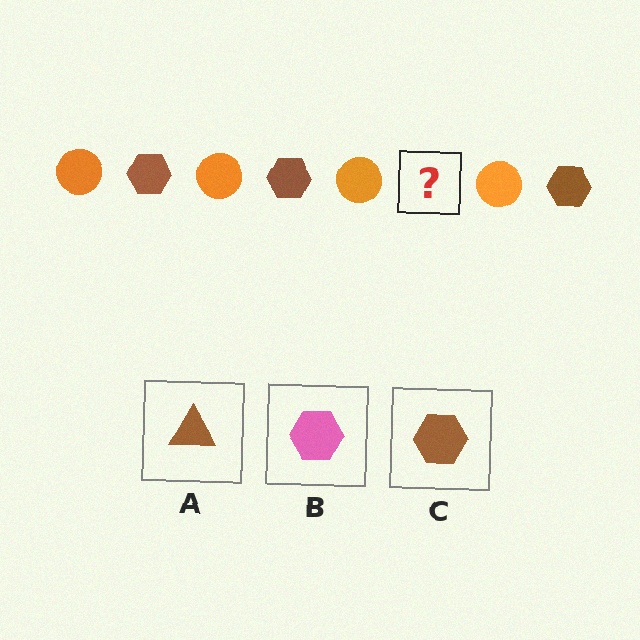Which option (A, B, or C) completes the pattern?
C.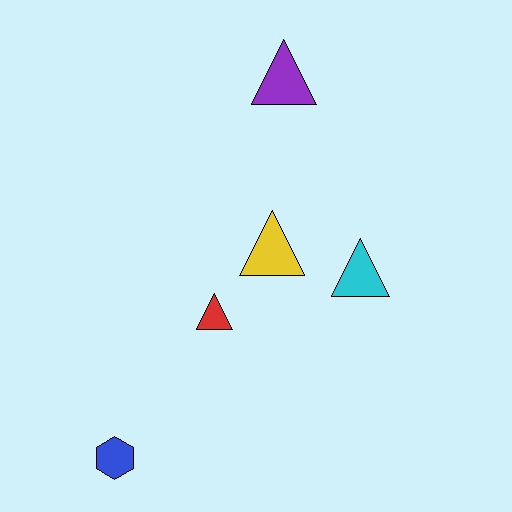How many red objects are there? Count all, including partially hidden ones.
There is 1 red object.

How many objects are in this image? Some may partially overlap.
There are 5 objects.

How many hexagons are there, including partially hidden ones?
There is 1 hexagon.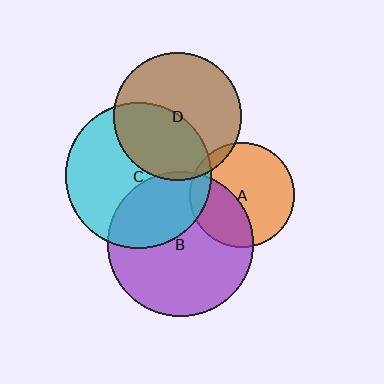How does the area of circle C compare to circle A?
Approximately 2.0 times.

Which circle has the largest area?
Circle C (cyan).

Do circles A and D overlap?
Yes.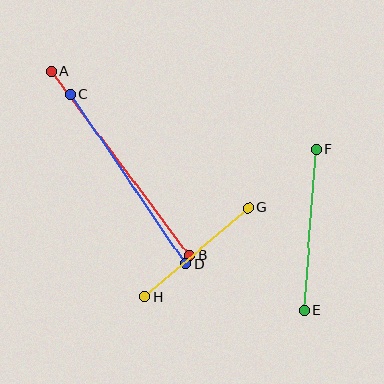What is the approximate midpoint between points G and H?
The midpoint is at approximately (197, 252) pixels.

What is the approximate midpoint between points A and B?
The midpoint is at approximately (120, 163) pixels.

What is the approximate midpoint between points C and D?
The midpoint is at approximately (128, 179) pixels.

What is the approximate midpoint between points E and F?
The midpoint is at approximately (310, 230) pixels.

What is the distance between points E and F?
The distance is approximately 162 pixels.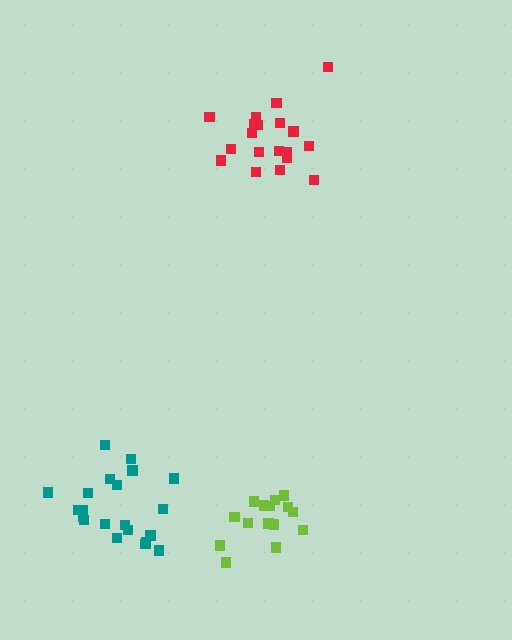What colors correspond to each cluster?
The clusters are colored: lime, red, teal.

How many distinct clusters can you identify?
There are 3 distinct clusters.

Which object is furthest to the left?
The teal cluster is leftmost.